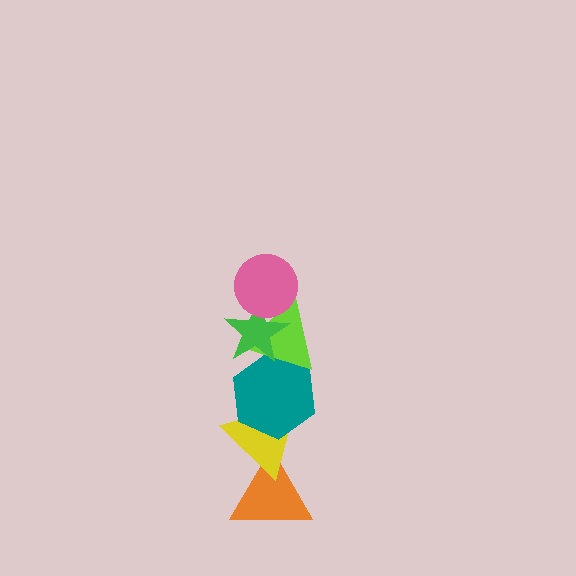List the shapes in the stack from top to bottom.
From top to bottom: the pink circle, the green star, the lime triangle, the teal hexagon, the yellow triangle, the orange triangle.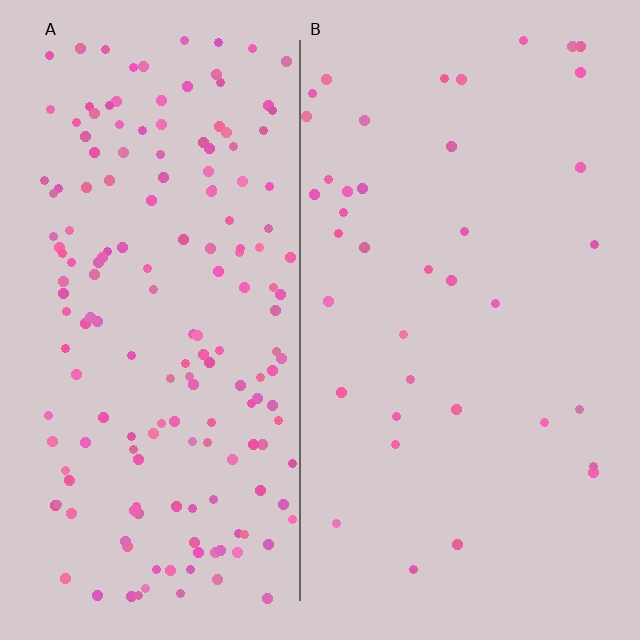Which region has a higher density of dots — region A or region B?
A (the left).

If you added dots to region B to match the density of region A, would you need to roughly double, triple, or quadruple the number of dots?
Approximately quadruple.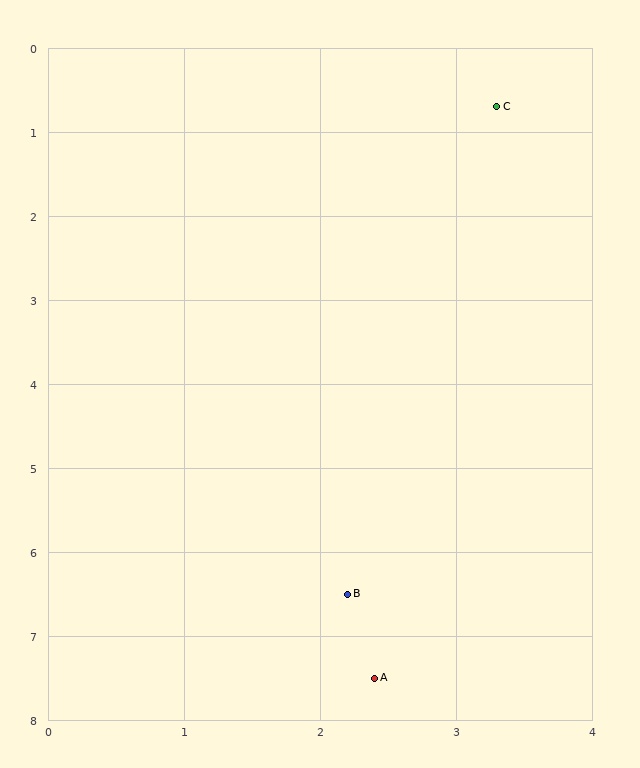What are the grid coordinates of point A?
Point A is at approximately (2.4, 7.5).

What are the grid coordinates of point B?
Point B is at approximately (2.2, 6.5).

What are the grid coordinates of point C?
Point C is at approximately (3.3, 0.7).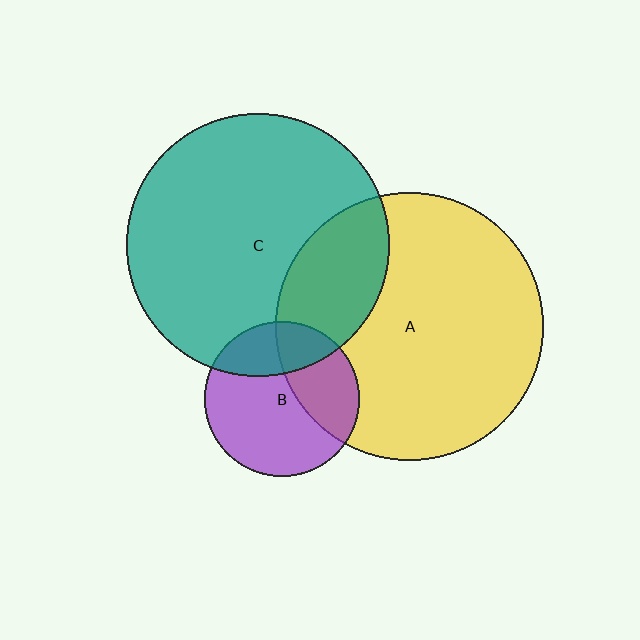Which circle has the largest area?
Circle A (yellow).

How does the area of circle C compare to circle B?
Approximately 2.9 times.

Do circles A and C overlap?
Yes.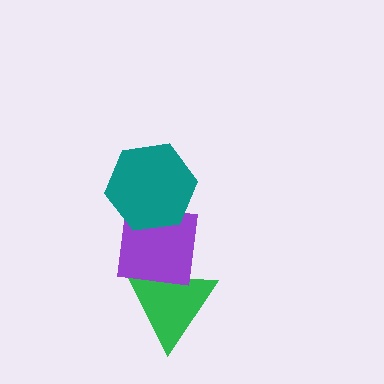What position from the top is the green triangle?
The green triangle is 3rd from the top.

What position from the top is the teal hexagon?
The teal hexagon is 1st from the top.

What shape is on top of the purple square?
The teal hexagon is on top of the purple square.